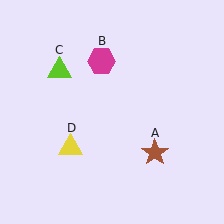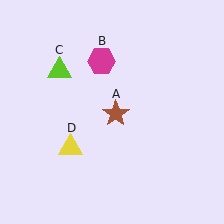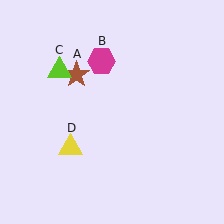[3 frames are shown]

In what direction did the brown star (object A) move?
The brown star (object A) moved up and to the left.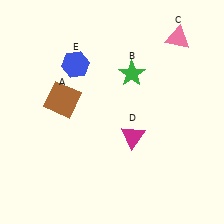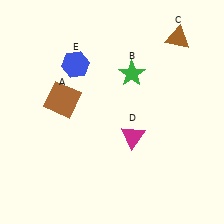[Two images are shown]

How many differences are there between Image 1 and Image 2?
There is 1 difference between the two images.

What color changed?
The triangle (C) changed from pink in Image 1 to brown in Image 2.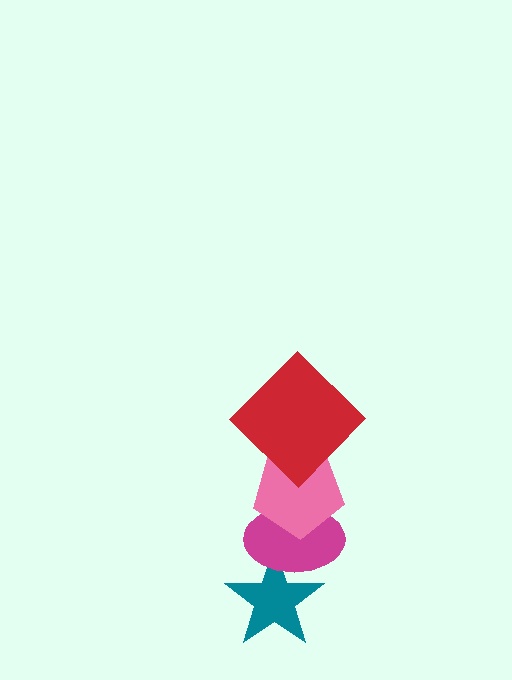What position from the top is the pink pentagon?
The pink pentagon is 2nd from the top.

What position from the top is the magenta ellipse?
The magenta ellipse is 3rd from the top.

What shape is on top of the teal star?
The magenta ellipse is on top of the teal star.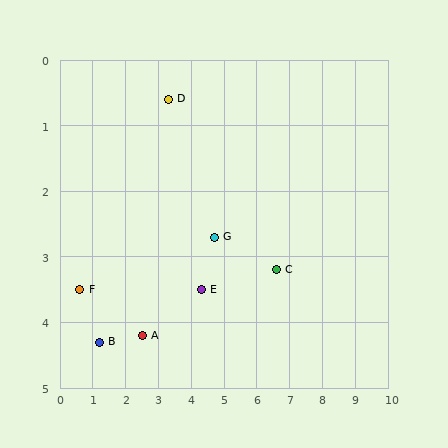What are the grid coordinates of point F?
Point F is at approximately (0.6, 3.5).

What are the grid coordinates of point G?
Point G is at approximately (4.7, 2.7).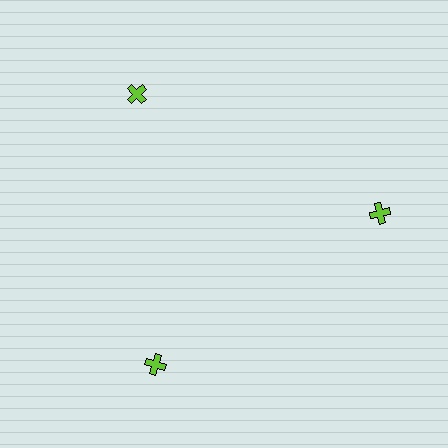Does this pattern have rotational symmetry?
Yes, this pattern has 3-fold rotational symmetry. It looks the same after rotating 120 degrees around the center.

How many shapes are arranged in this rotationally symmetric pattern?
There are 3 shapes, arranged in 3 groups of 1.